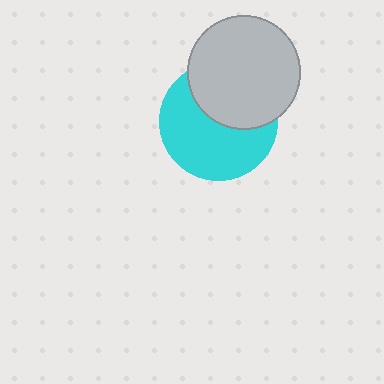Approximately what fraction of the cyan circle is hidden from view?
Roughly 40% of the cyan circle is hidden behind the light gray circle.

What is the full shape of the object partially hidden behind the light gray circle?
The partially hidden object is a cyan circle.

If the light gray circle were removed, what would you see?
You would see the complete cyan circle.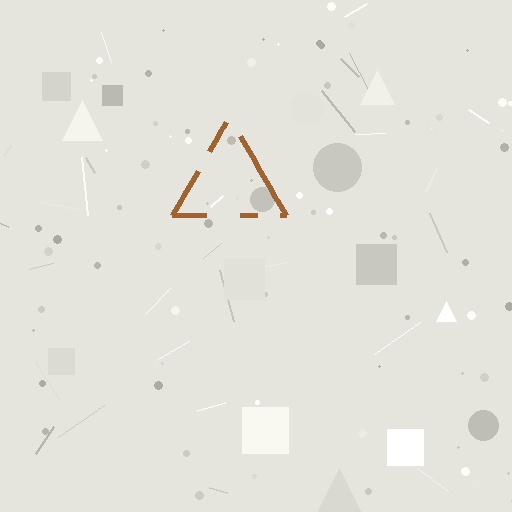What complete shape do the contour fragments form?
The contour fragments form a triangle.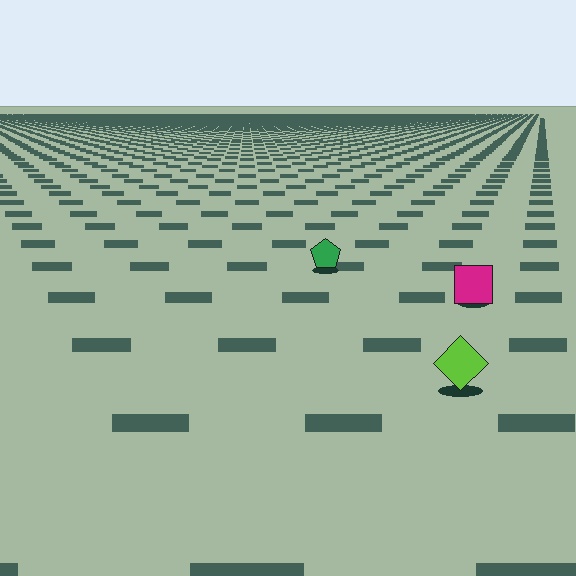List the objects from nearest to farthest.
From nearest to farthest: the lime diamond, the magenta square, the green pentagon.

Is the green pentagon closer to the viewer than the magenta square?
No. The magenta square is closer — you can tell from the texture gradient: the ground texture is coarser near it.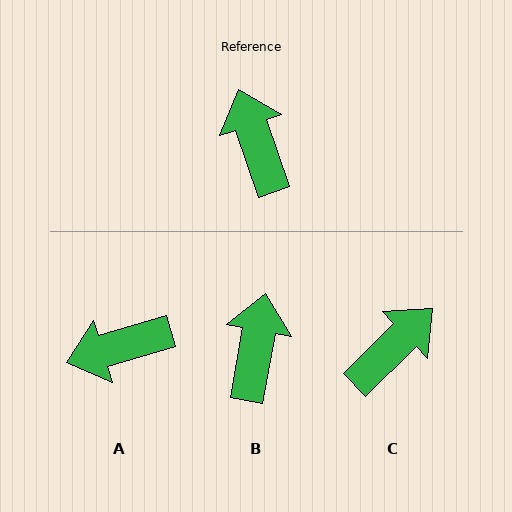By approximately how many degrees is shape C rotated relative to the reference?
Approximately 64 degrees clockwise.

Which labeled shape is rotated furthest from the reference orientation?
A, about 88 degrees away.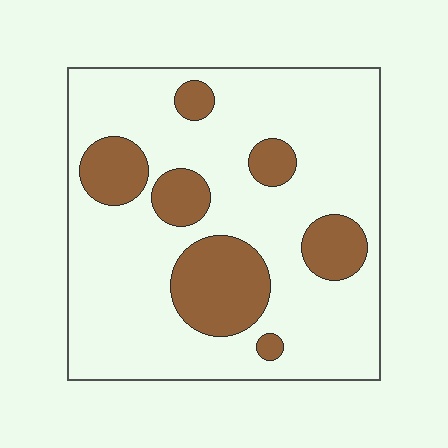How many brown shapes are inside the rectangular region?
7.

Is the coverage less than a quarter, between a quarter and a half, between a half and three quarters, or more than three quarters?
Less than a quarter.